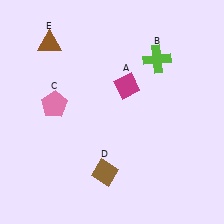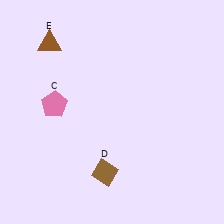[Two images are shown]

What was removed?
The lime cross (B), the magenta diamond (A) were removed in Image 2.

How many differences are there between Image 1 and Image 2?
There are 2 differences between the two images.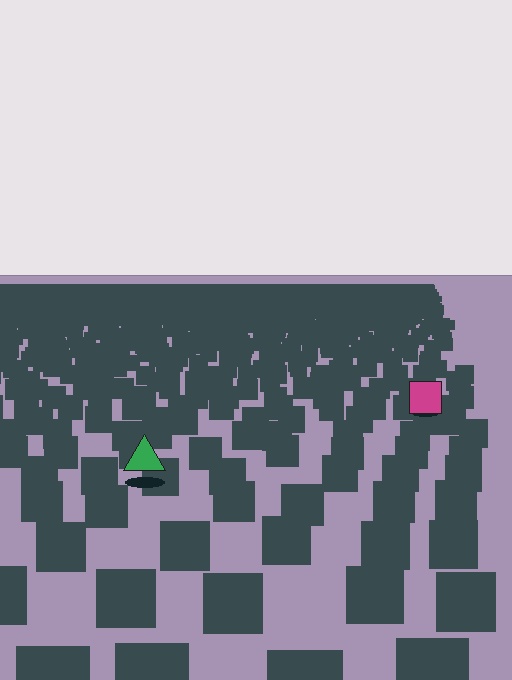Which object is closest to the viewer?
The green triangle is closest. The texture marks near it are larger and more spread out.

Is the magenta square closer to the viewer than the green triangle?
No. The green triangle is closer — you can tell from the texture gradient: the ground texture is coarser near it.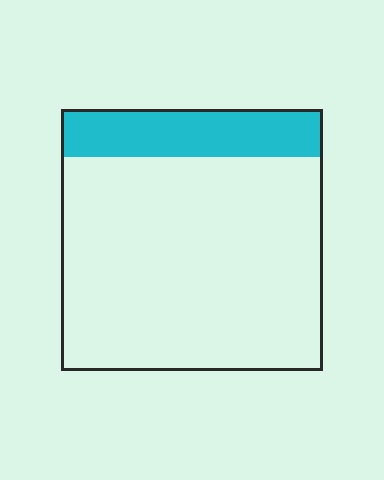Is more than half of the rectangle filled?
No.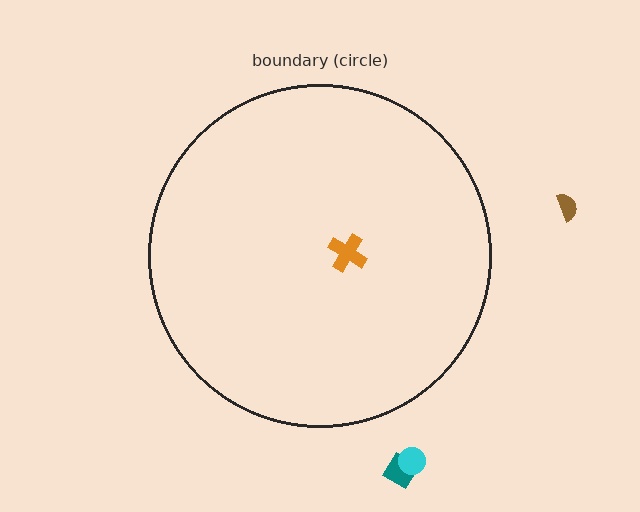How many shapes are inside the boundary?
1 inside, 3 outside.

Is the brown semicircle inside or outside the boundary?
Outside.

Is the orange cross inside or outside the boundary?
Inside.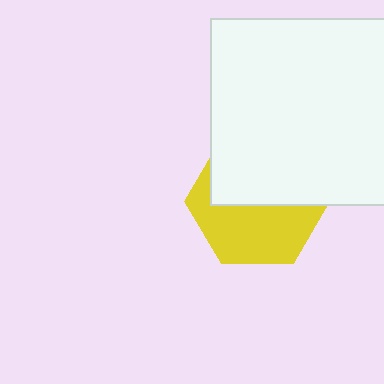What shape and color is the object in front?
The object in front is a white square.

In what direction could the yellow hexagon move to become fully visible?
The yellow hexagon could move down. That would shift it out from behind the white square entirely.